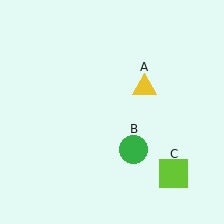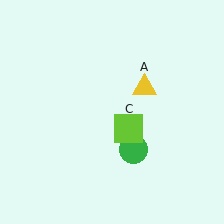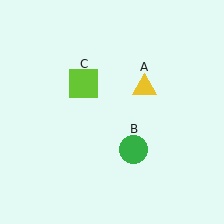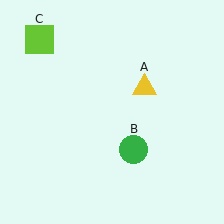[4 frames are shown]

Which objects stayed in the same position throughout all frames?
Yellow triangle (object A) and green circle (object B) remained stationary.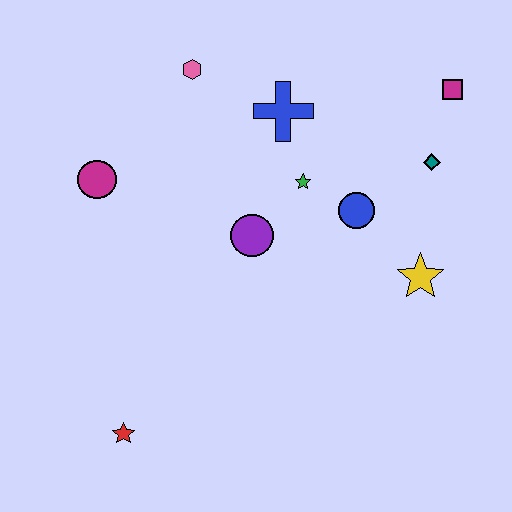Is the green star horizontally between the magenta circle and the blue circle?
Yes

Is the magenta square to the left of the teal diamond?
No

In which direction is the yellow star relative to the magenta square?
The yellow star is below the magenta square.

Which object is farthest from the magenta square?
The red star is farthest from the magenta square.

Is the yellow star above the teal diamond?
No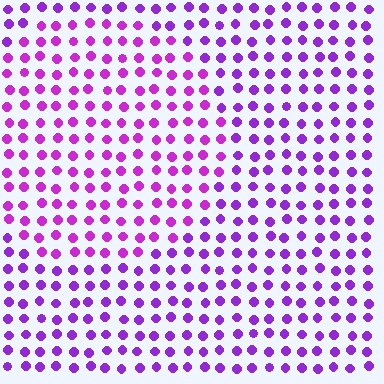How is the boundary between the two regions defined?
The boundary is defined purely by a slight shift in hue (about 21 degrees). Spacing, size, and orientation are identical on both sides.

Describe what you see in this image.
The image is filled with small purple elements in a uniform arrangement. A circle-shaped region is visible where the elements are tinted to a slightly different hue, forming a subtle color boundary.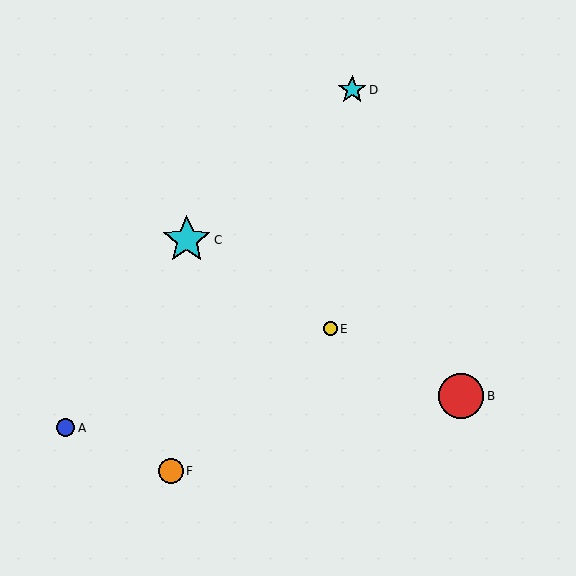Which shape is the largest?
The cyan star (labeled C) is the largest.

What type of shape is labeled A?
Shape A is a blue circle.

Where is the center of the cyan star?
The center of the cyan star is at (187, 240).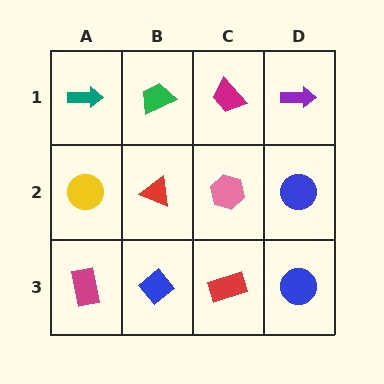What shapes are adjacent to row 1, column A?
A yellow circle (row 2, column A), a green trapezoid (row 1, column B).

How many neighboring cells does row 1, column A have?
2.